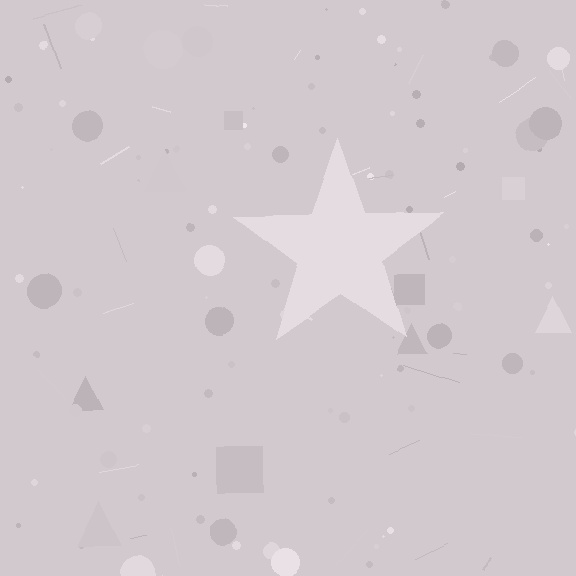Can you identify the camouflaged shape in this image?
The camouflaged shape is a star.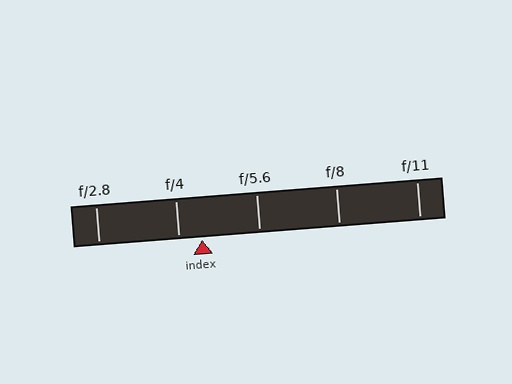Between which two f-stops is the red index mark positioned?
The index mark is between f/4 and f/5.6.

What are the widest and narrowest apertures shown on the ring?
The widest aperture shown is f/2.8 and the narrowest is f/11.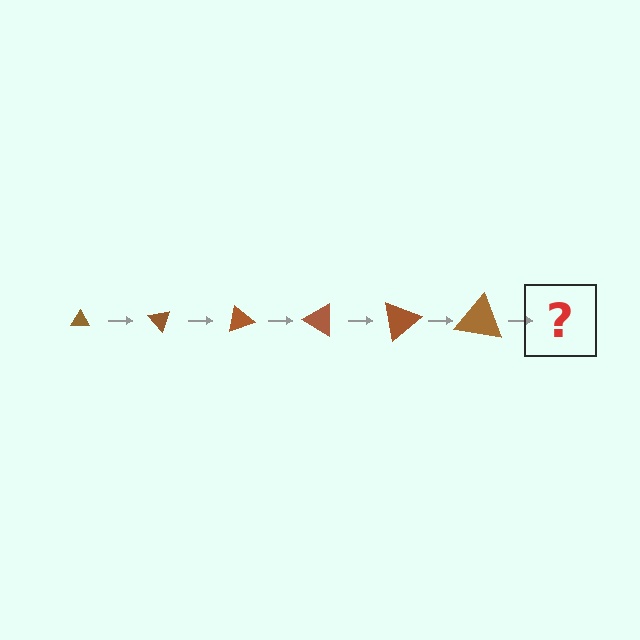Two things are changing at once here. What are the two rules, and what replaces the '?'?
The two rules are that the triangle grows larger each step and it rotates 50 degrees each step. The '?' should be a triangle, larger than the previous one and rotated 300 degrees from the start.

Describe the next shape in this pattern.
It should be a triangle, larger than the previous one and rotated 300 degrees from the start.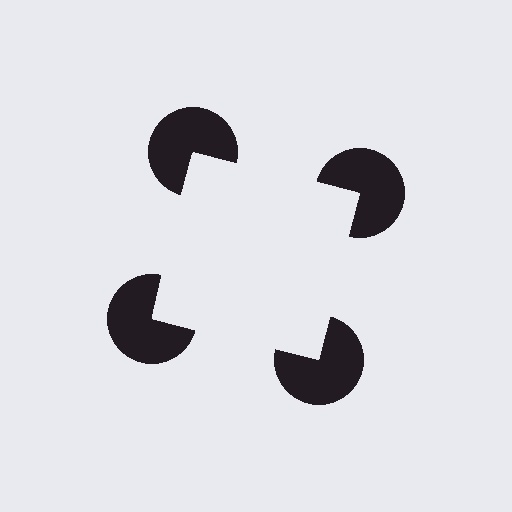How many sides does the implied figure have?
4 sides.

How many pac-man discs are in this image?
There are 4 — one at each vertex of the illusory square.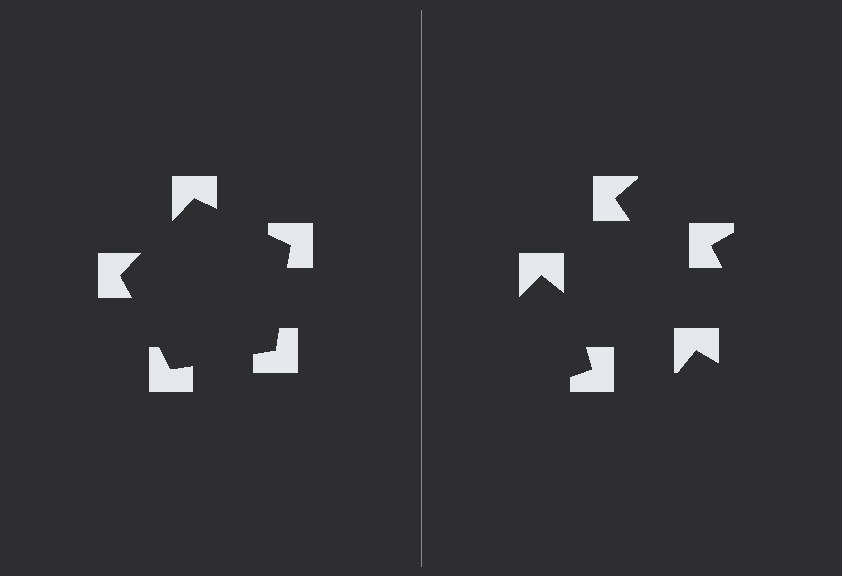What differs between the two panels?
The notched squares are positioned identically on both sides; only the wedge orientations differ. On the left they align to a pentagon; on the right they are misaligned.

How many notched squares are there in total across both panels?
10 — 5 on each side.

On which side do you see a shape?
An illusory pentagon appears on the left side. On the right side the wedge cuts are rotated, so no coherent shape forms.